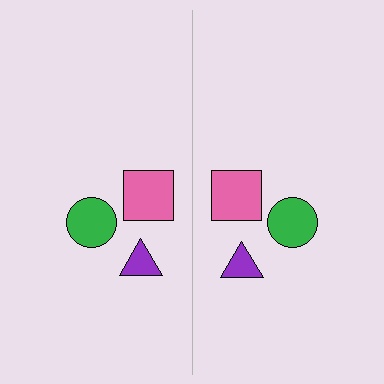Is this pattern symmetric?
Yes, this pattern has bilateral (reflection) symmetry.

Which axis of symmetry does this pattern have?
The pattern has a vertical axis of symmetry running through the center of the image.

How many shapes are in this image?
There are 6 shapes in this image.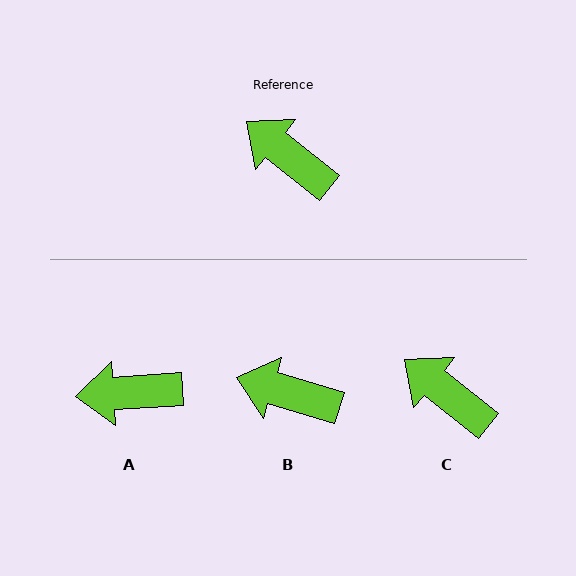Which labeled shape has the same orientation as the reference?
C.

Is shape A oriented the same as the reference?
No, it is off by about 43 degrees.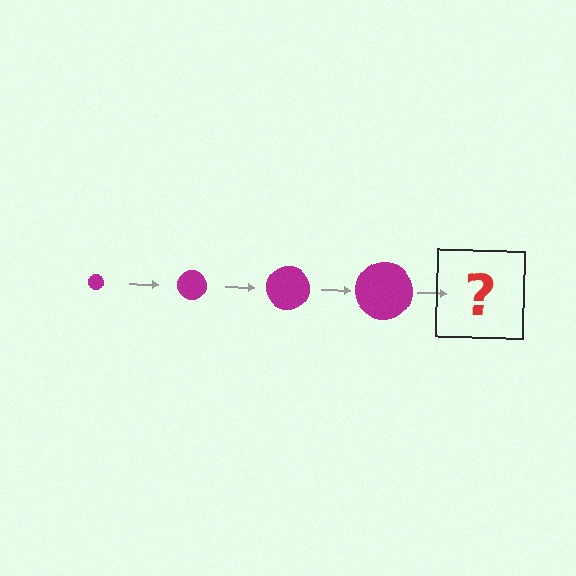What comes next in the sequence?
The next element should be a magenta circle, larger than the previous one.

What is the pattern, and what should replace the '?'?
The pattern is that the circle gets progressively larger each step. The '?' should be a magenta circle, larger than the previous one.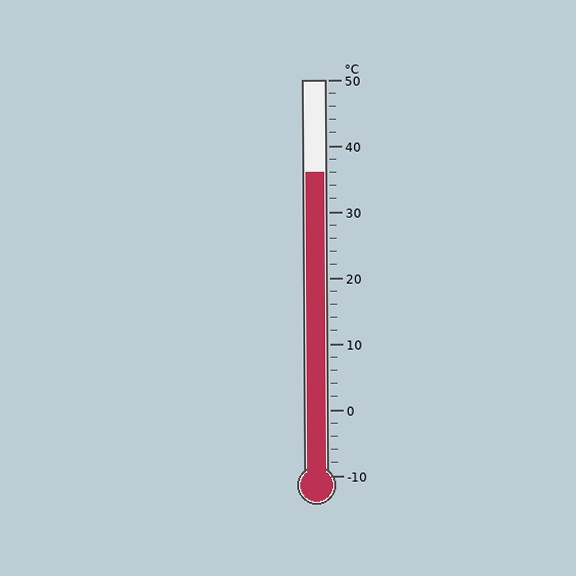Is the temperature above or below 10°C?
The temperature is above 10°C.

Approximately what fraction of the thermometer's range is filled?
The thermometer is filled to approximately 75% of its range.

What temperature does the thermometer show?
The thermometer shows approximately 36°C.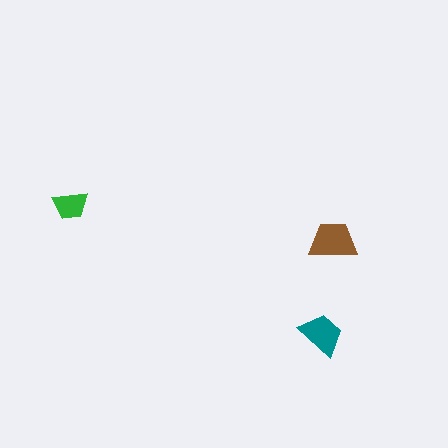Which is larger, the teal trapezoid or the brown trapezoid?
The brown one.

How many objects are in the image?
There are 3 objects in the image.